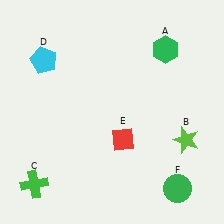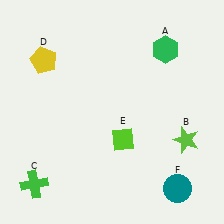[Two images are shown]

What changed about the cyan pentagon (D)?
In Image 1, D is cyan. In Image 2, it changed to yellow.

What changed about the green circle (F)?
In Image 1, F is green. In Image 2, it changed to teal.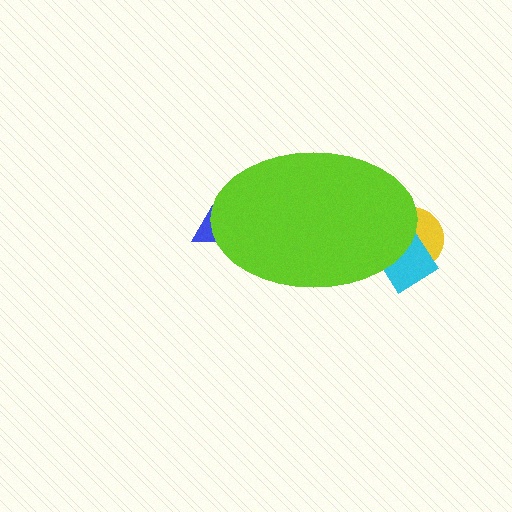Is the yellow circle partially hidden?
Yes, the yellow circle is partially hidden behind the lime ellipse.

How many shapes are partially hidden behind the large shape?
3 shapes are partially hidden.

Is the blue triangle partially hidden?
Yes, the blue triangle is partially hidden behind the lime ellipse.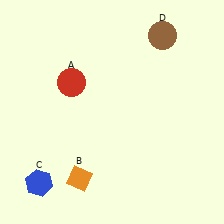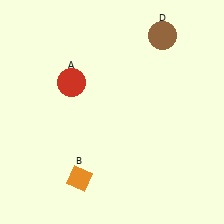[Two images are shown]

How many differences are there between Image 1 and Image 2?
There is 1 difference between the two images.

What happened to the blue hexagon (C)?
The blue hexagon (C) was removed in Image 2. It was in the bottom-left area of Image 1.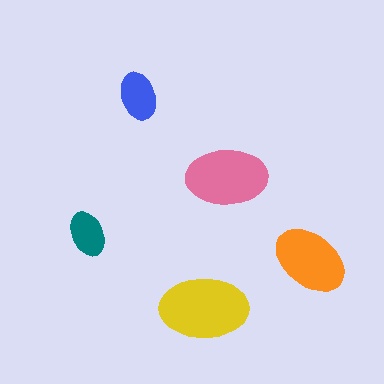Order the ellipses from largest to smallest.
the yellow one, the pink one, the orange one, the blue one, the teal one.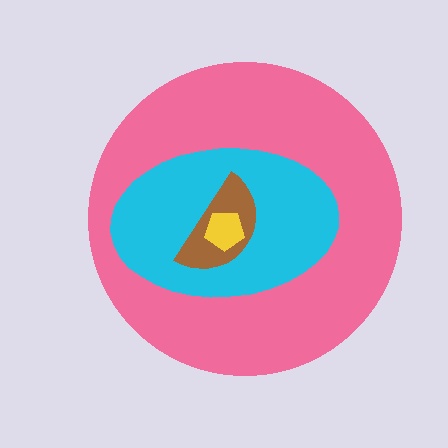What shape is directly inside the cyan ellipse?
The brown semicircle.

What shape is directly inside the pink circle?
The cyan ellipse.